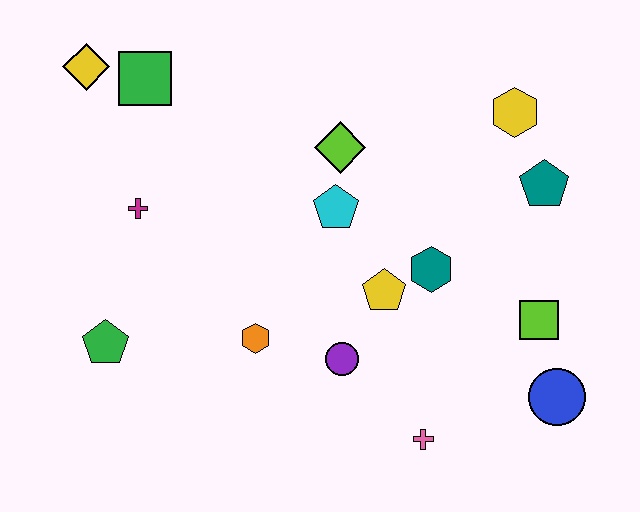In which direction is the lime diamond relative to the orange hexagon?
The lime diamond is above the orange hexagon.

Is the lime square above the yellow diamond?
No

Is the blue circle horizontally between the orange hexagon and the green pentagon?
No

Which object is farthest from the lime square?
The yellow diamond is farthest from the lime square.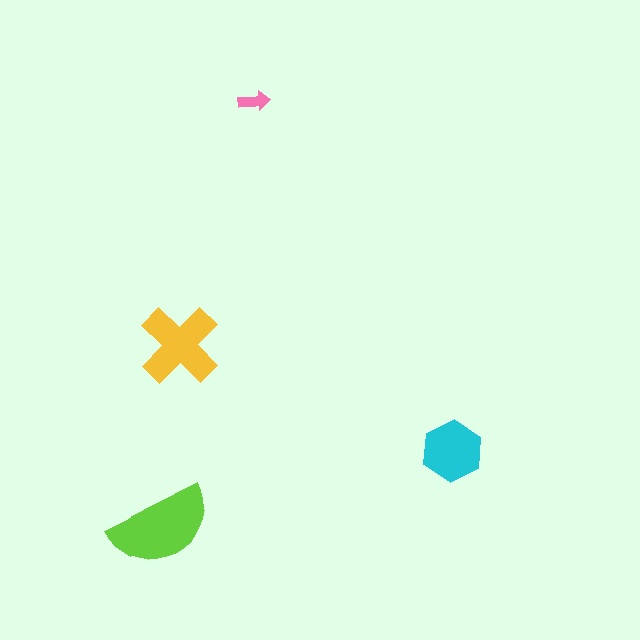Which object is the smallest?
The pink arrow.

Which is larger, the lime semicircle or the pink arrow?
The lime semicircle.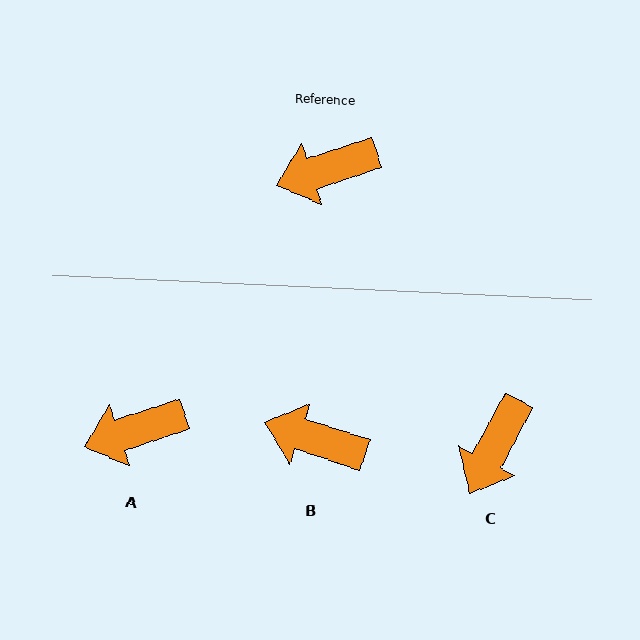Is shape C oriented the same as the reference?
No, it is off by about 44 degrees.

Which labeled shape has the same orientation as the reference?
A.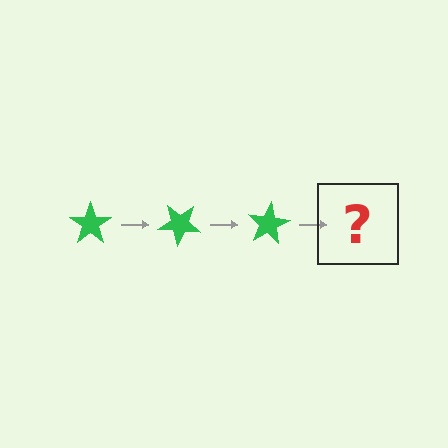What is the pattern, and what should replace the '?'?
The pattern is that the star rotates 40 degrees each step. The '?' should be a green star rotated 120 degrees.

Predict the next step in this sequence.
The next step is a green star rotated 120 degrees.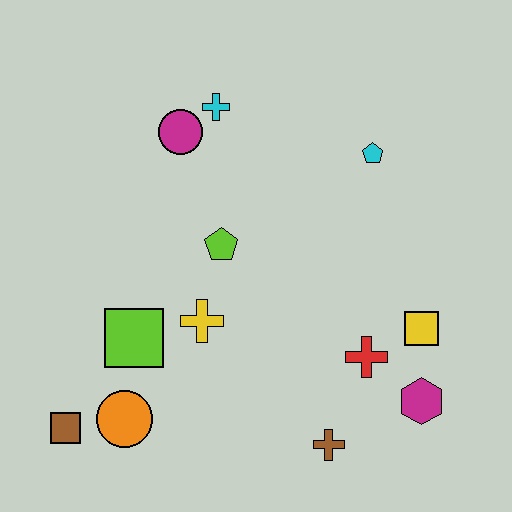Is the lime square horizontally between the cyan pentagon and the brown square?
Yes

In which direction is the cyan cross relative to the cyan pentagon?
The cyan cross is to the left of the cyan pentagon.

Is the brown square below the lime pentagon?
Yes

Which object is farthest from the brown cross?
The cyan cross is farthest from the brown cross.